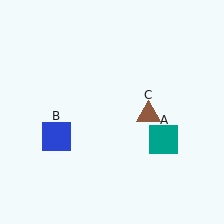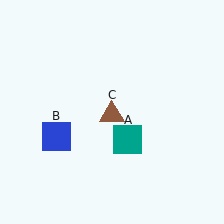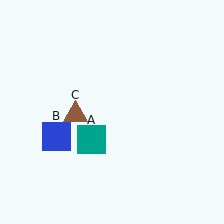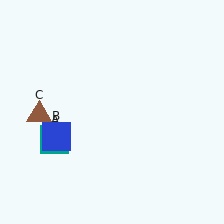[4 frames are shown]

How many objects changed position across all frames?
2 objects changed position: teal square (object A), brown triangle (object C).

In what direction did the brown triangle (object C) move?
The brown triangle (object C) moved left.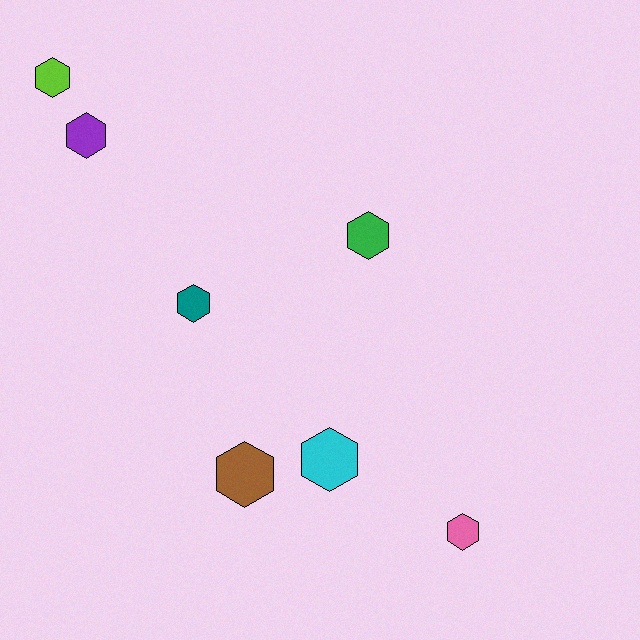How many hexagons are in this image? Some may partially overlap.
There are 7 hexagons.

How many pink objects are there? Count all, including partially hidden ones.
There is 1 pink object.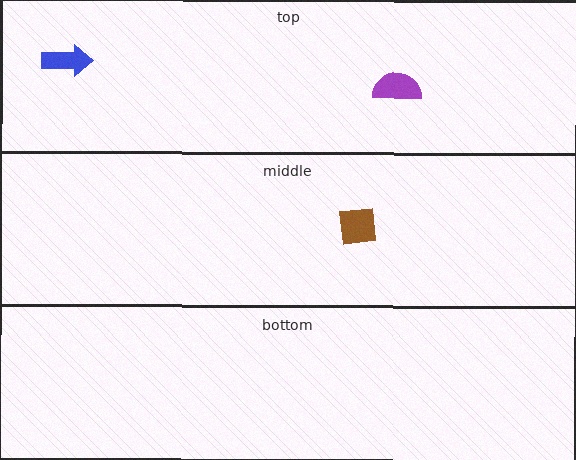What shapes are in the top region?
The blue arrow, the purple semicircle.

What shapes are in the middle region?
The brown square.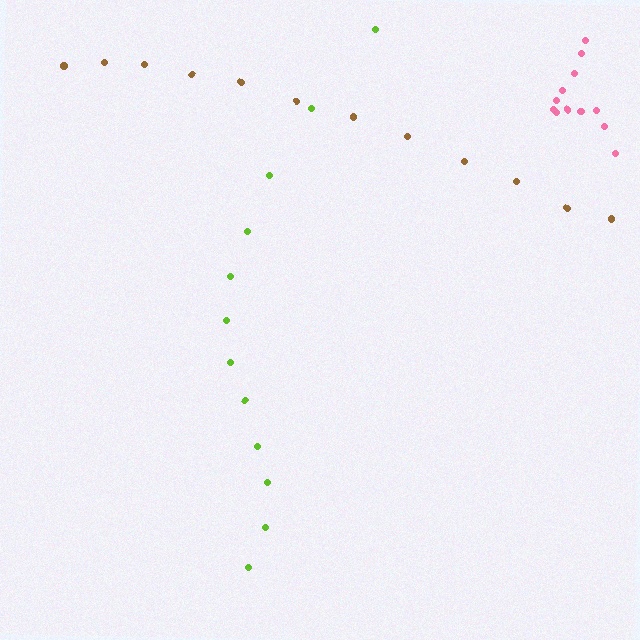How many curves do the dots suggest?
There are 3 distinct paths.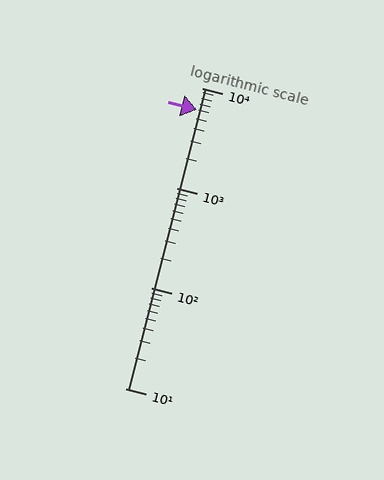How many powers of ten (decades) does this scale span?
The scale spans 3 decades, from 10 to 10000.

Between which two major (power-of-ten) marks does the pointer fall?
The pointer is between 1000 and 10000.